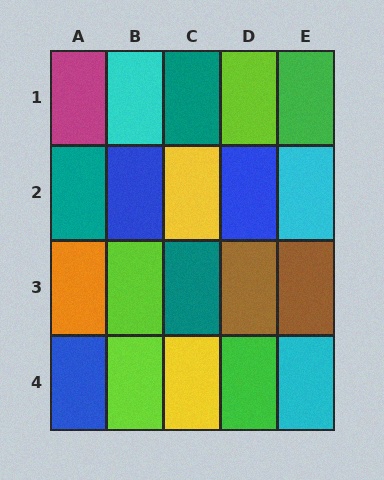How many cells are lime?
3 cells are lime.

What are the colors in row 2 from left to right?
Teal, blue, yellow, blue, cyan.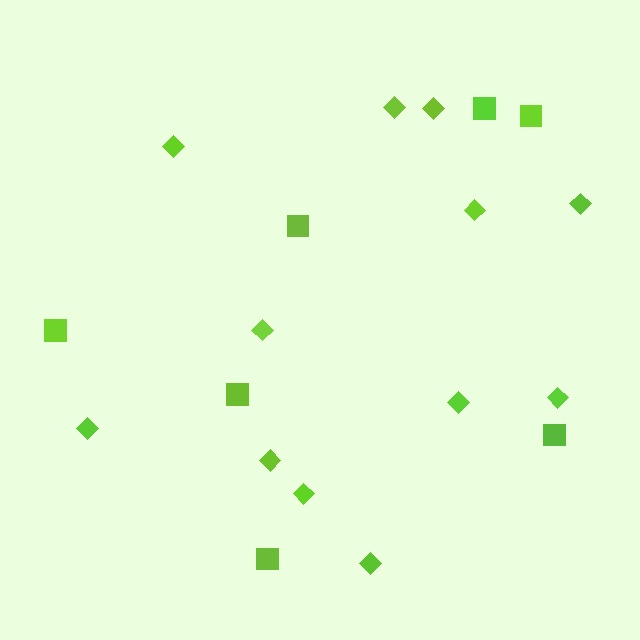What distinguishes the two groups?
There are 2 groups: one group of diamonds (12) and one group of squares (7).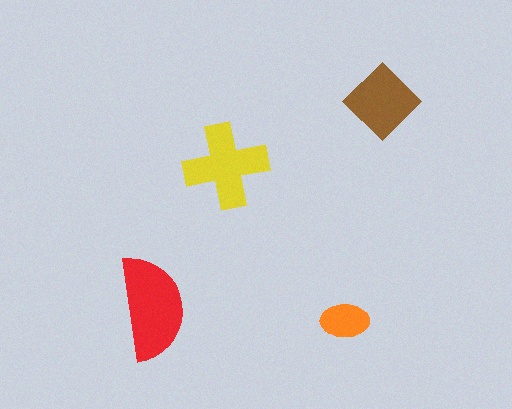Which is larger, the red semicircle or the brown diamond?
The red semicircle.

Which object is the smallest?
The orange ellipse.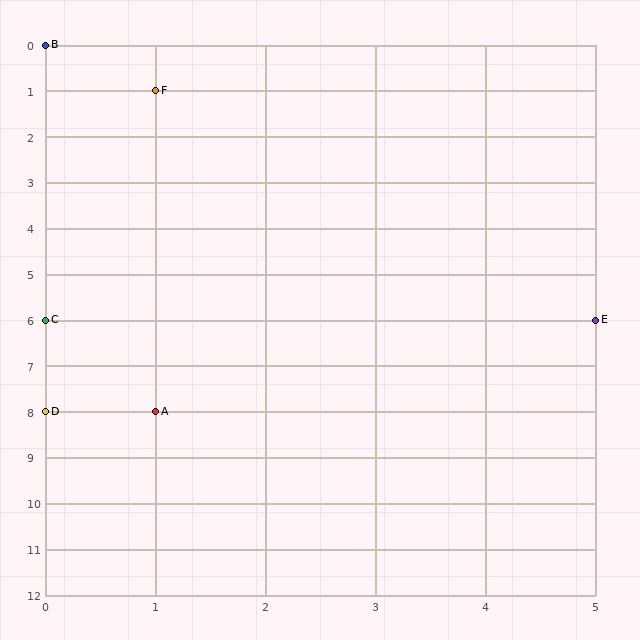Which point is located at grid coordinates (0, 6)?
Point C is at (0, 6).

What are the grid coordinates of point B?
Point B is at grid coordinates (0, 0).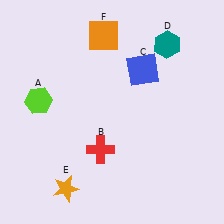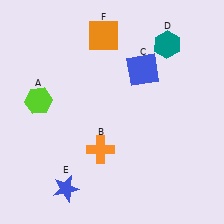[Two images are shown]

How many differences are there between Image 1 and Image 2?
There are 2 differences between the two images.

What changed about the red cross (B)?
In Image 1, B is red. In Image 2, it changed to orange.